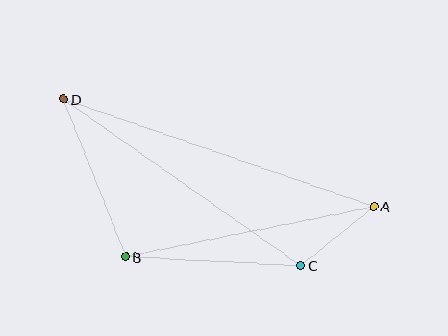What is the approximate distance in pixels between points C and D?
The distance between C and D is approximately 290 pixels.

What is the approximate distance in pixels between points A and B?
The distance between A and B is approximately 253 pixels.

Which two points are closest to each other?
Points A and C are closest to each other.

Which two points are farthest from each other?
Points A and D are farthest from each other.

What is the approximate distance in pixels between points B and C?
The distance between B and C is approximately 176 pixels.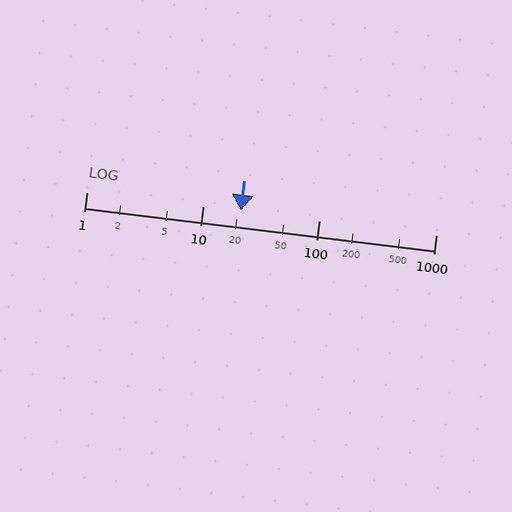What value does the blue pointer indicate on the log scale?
The pointer indicates approximately 21.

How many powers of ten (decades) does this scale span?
The scale spans 3 decades, from 1 to 1000.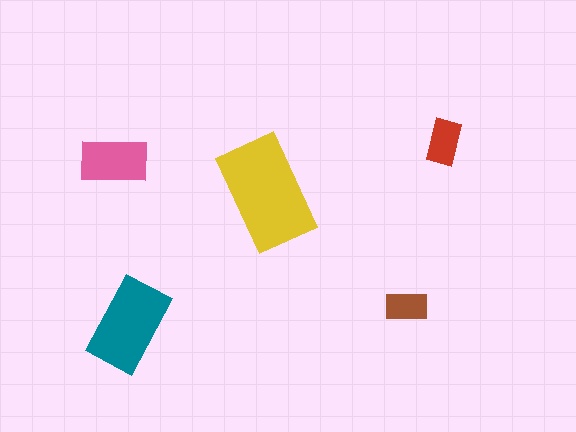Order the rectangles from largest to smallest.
the yellow one, the teal one, the pink one, the red one, the brown one.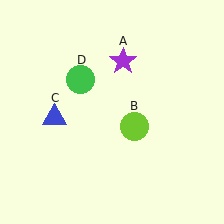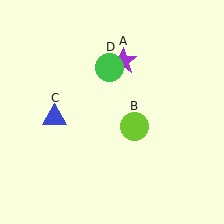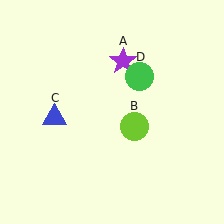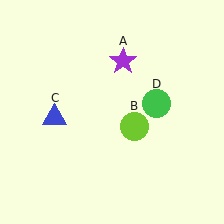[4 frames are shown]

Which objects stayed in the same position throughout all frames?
Purple star (object A) and lime circle (object B) and blue triangle (object C) remained stationary.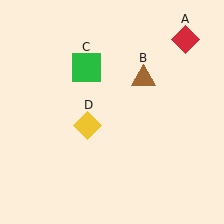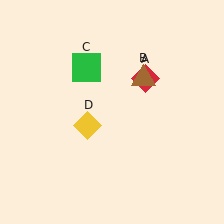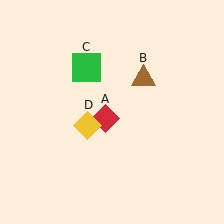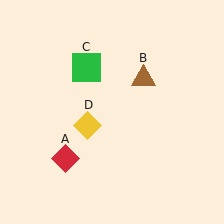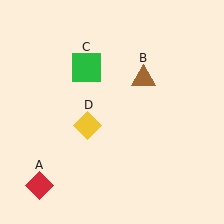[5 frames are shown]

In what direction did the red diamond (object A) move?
The red diamond (object A) moved down and to the left.